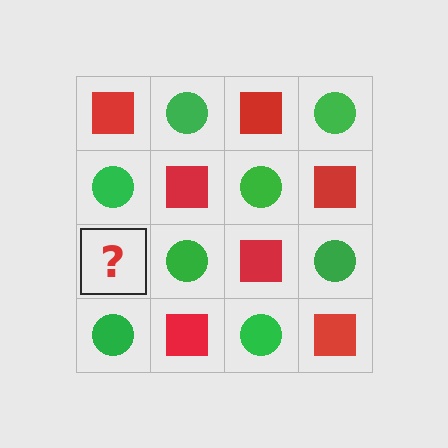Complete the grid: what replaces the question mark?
The question mark should be replaced with a red square.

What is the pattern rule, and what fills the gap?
The rule is that it alternates red square and green circle in a checkerboard pattern. The gap should be filled with a red square.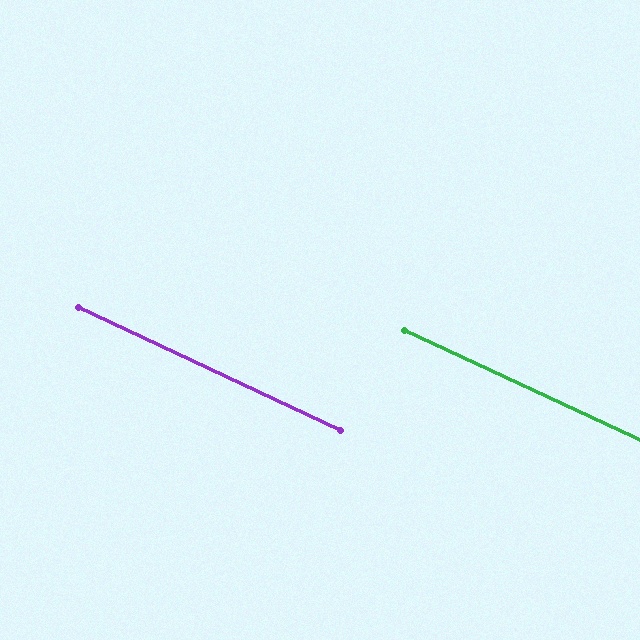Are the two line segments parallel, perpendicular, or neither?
Parallel — their directions differ by only 0.2°.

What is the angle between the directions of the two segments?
Approximately 0 degrees.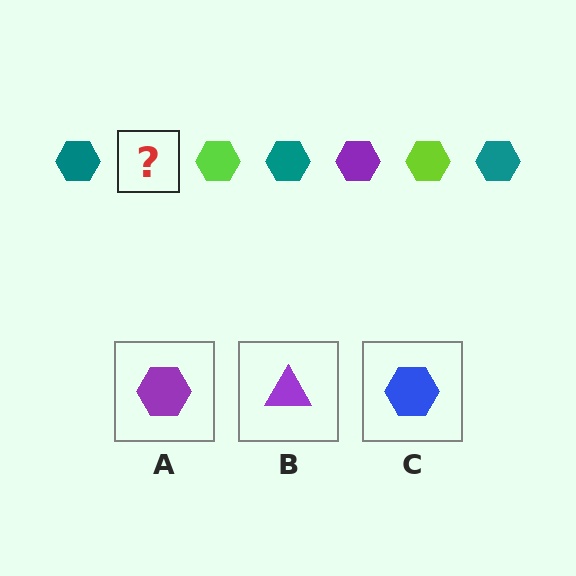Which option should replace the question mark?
Option A.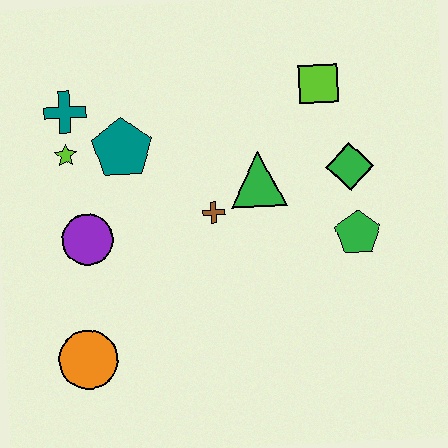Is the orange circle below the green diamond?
Yes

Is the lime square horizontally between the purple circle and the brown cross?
No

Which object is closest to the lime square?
The green diamond is closest to the lime square.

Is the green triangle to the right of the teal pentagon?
Yes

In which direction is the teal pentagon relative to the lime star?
The teal pentagon is to the right of the lime star.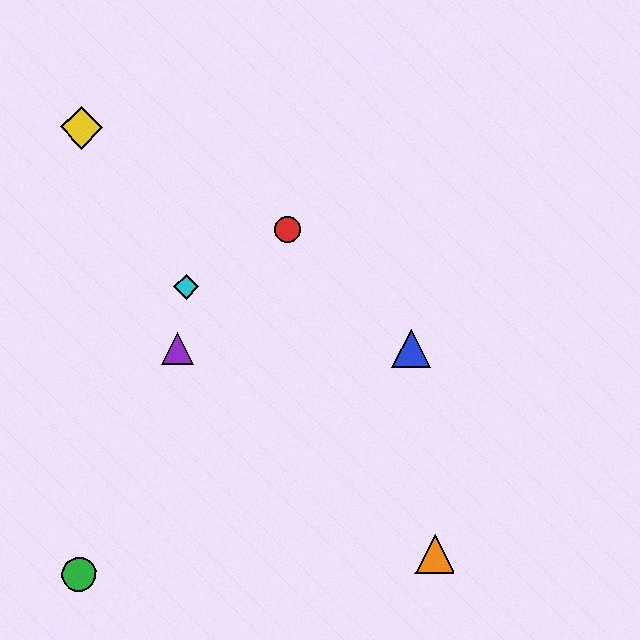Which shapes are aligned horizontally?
The blue triangle, the purple triangle are aligned horizontally.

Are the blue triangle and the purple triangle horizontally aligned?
Yes, both are at y≈349.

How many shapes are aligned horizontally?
2 shapes (the blue triangle, the purple triangle) are aligned horizontally.